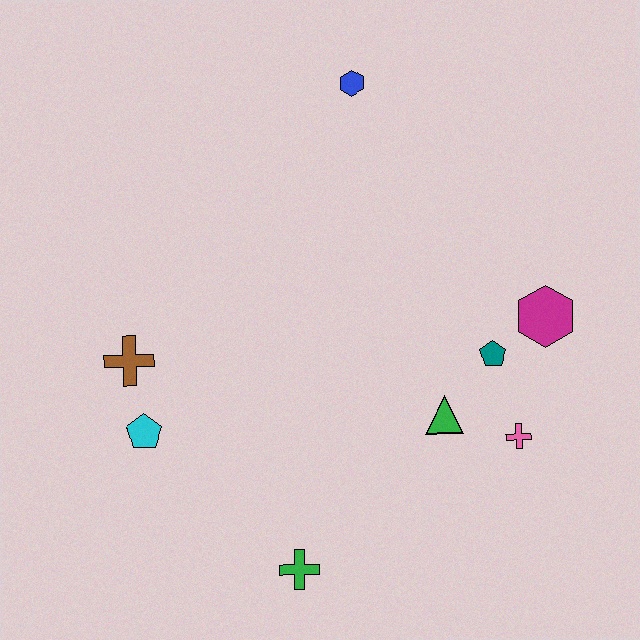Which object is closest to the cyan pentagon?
The brown cross is closest to the cyan pentagon.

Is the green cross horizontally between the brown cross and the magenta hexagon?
Yes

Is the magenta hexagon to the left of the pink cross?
No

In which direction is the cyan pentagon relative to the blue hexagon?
The cyan pentagon is below the blue hexagon.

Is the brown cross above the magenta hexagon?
No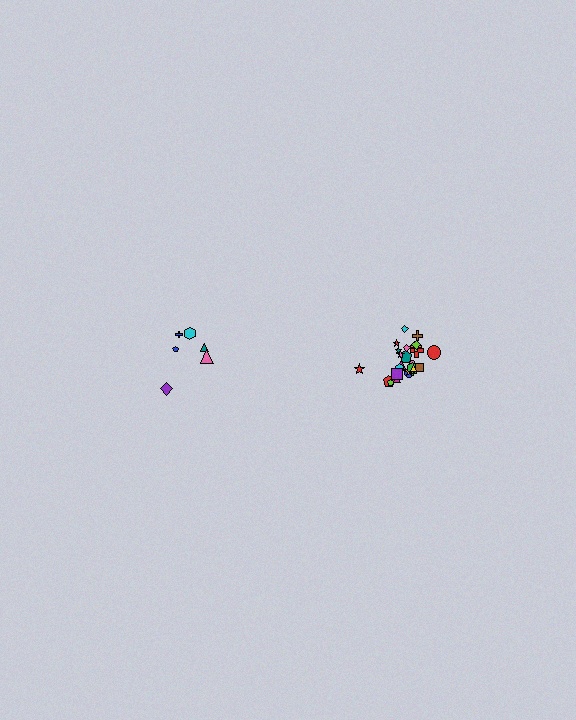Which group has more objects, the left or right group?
The right group.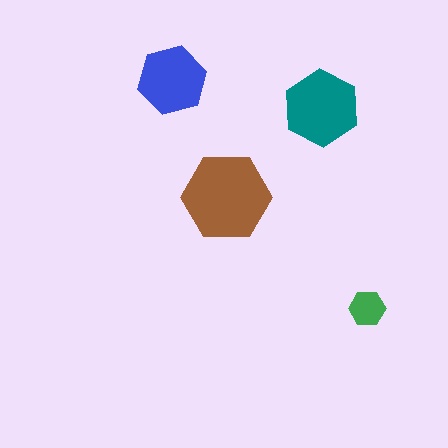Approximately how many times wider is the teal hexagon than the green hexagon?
About 2 times wider.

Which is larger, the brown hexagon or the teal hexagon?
The brown one.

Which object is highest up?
The blue hexagon is topmost.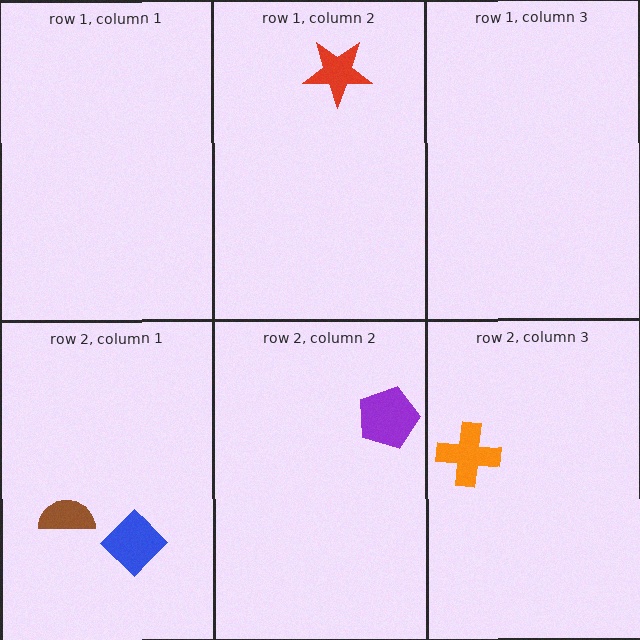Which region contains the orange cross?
The row 2, column 3 region.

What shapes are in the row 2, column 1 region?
The blue diamond, the brown semicircle.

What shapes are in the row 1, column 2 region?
The red star.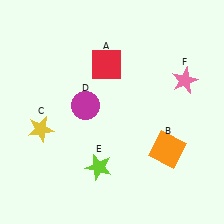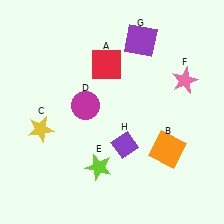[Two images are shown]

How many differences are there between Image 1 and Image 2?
There are 2 differences between the two images.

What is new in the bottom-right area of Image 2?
A purple diamond (H) was added in the bottom-right area of Image 2.